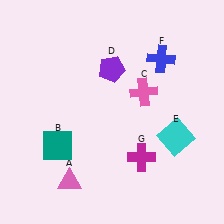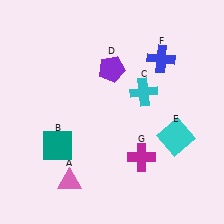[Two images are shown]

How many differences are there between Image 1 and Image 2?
There is 1 difference between the two images.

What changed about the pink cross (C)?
In Image 1, C is pink. In Image 2, it changed to cyan.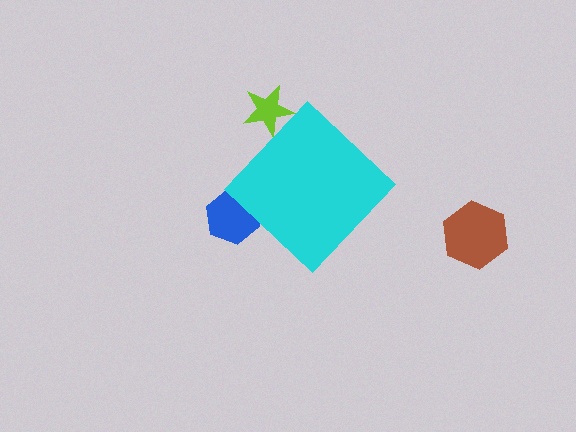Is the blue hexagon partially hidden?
Yes, the blue hexagon is partially hidden behind the cyan diamond.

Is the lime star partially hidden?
Yes, the lime star is partially hidden behind the cyan diamond.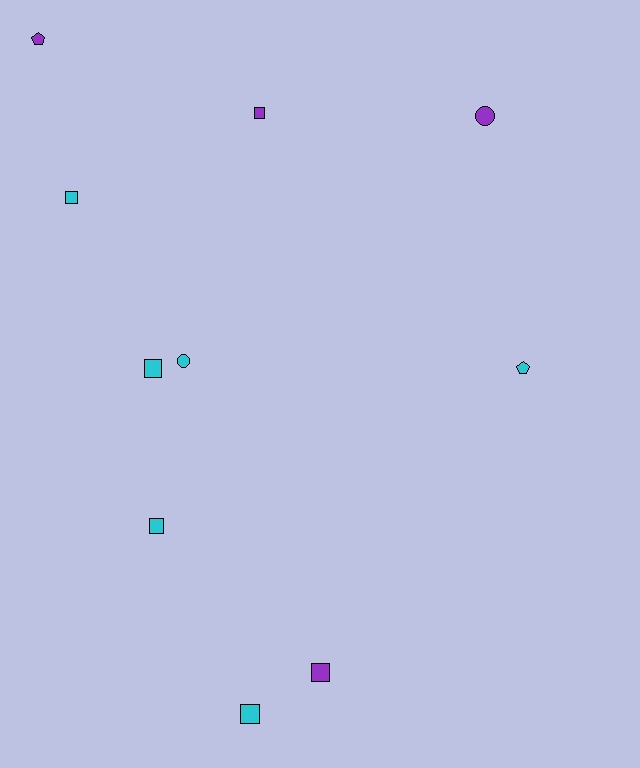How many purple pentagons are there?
There is 1 purple pentagon.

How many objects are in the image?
There are 10 objects.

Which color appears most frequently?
Cyan, with 6 objects.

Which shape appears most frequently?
Square, with 6 objects.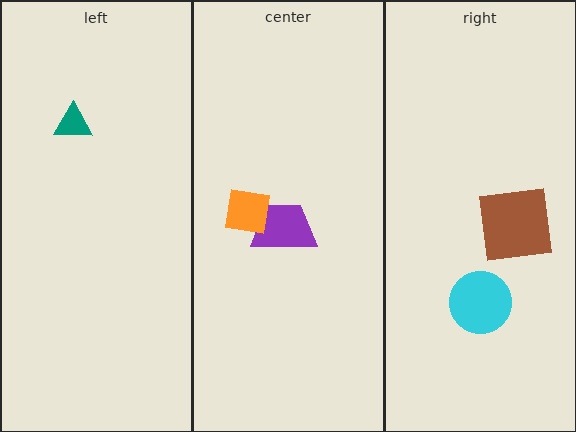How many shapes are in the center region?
2.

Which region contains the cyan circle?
The right region.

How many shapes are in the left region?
1.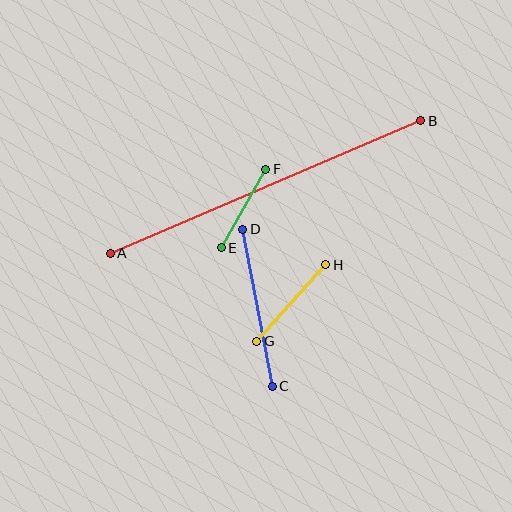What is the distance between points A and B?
The distance is approximately 338 pixels.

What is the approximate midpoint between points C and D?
The midpoint is at approximately (258, 308) pixels.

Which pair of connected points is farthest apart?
Points A and B are farthest apart.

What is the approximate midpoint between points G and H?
The midpoint is at approximately (291, 303) pixels.